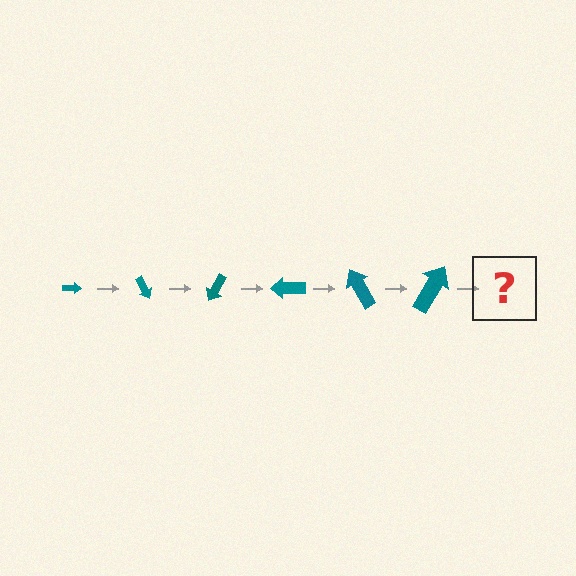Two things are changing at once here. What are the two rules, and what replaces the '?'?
The two rules are that the arrow grows larger each step and it rotates 60 degrees each step. The '?' should be an arrow, larger than the previous one and rotated 360 degrees from the start.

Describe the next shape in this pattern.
It should be an arrow, larger than the previous one and rotated 360 degrees from the start.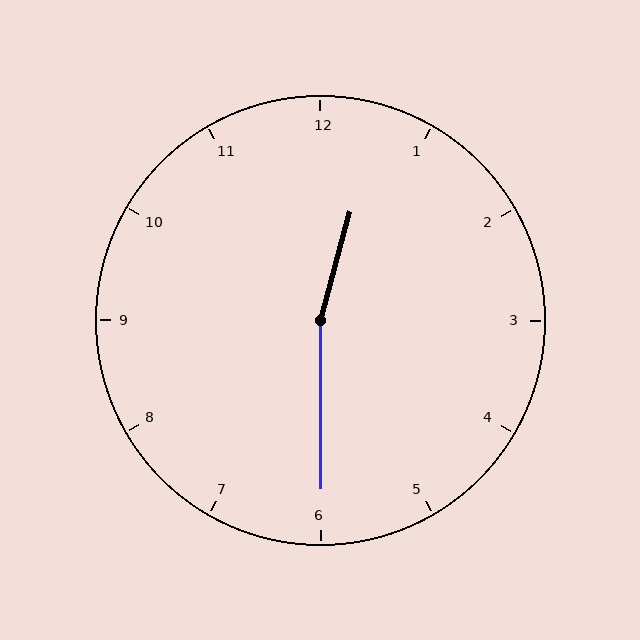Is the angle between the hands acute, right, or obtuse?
It is obtuse.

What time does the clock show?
12:30.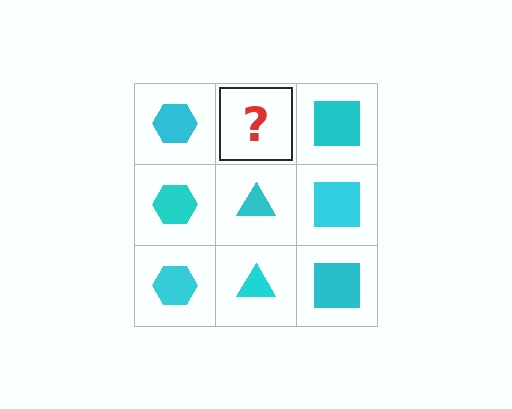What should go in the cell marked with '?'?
The missing cell should contain a cyan triangle.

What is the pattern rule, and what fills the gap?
The rule is that each column has a consistent shape. The gap should be filled with a cyan triangle.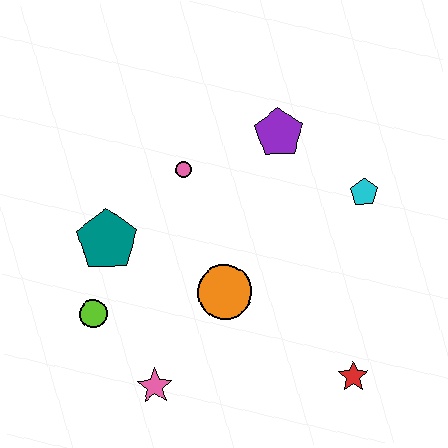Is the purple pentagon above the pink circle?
Yes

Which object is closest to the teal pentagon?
The lime circle is closest to the teal pentagon.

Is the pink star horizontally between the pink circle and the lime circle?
Yes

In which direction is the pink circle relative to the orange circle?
The pink circle is above the orange circle.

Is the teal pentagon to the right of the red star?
No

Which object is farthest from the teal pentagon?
The red star is farthest from the teal pentagon.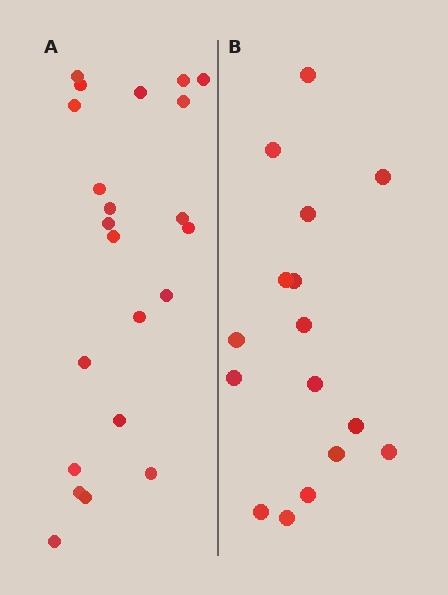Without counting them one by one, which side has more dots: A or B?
Region A (the left region) has more dots.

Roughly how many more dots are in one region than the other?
Region A has about 6 more dots than region B.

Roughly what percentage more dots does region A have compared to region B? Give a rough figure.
About 40% more.